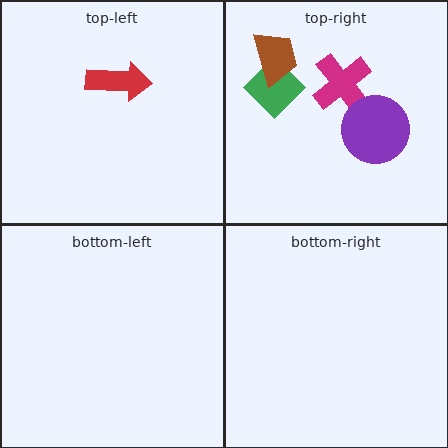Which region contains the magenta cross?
The top-right region.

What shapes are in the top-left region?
The red arrow.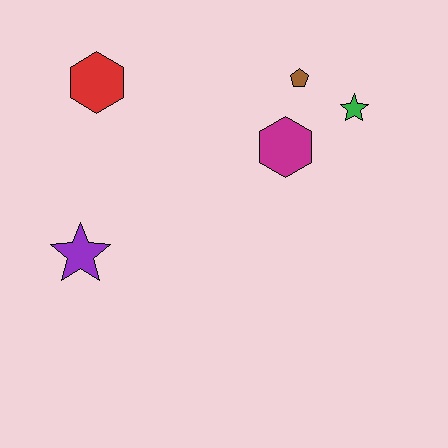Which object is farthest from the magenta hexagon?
The purple star is farthest from the magenta hexagon.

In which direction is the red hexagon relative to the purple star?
The red hexagon is above the purple star.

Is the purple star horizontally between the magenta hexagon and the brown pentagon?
No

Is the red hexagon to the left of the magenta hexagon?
Yes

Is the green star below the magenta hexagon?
No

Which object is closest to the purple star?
The red hexagon is closest to the purple star.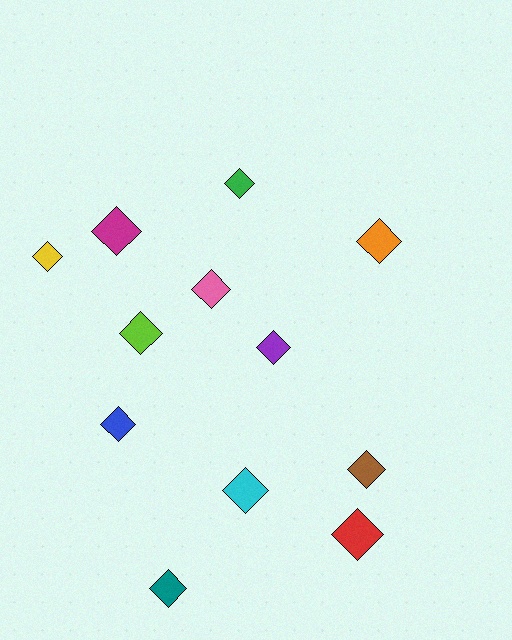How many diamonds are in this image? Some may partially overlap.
There are 12 diamonds.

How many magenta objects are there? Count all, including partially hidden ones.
There is 1 magenta object.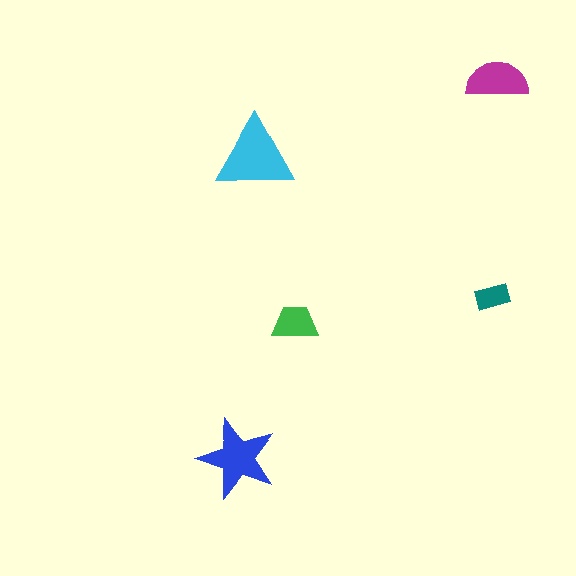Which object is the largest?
The cyan triangle.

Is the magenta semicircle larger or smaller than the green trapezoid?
Larger.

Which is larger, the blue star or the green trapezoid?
The blue star.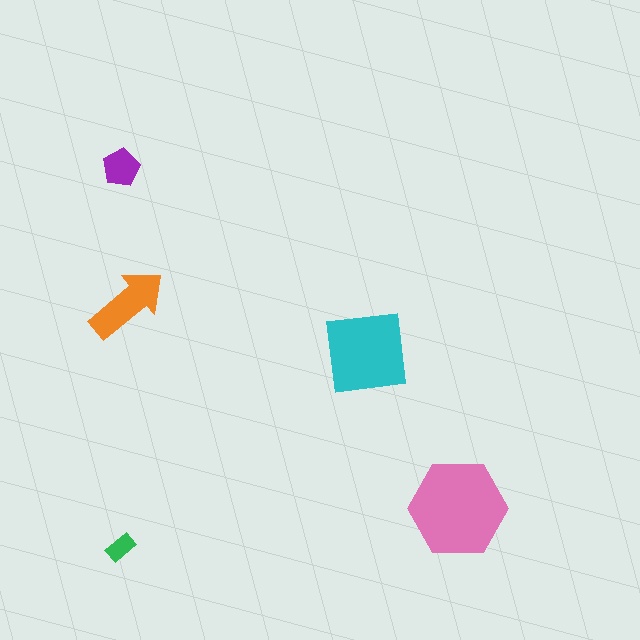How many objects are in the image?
There are 5 objects in the image.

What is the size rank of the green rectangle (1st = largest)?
5th.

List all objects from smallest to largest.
The green rectangle, the purple pentagon, the orange arrow, the cyan square, the pink hexagon.